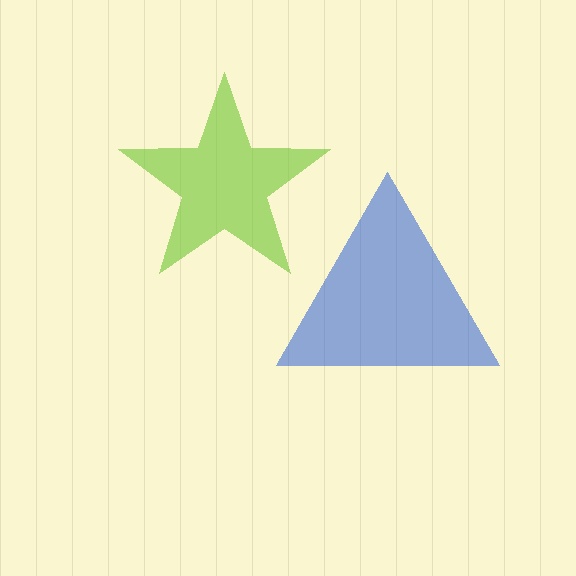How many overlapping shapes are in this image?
There are 2 overlapping shapes in the image.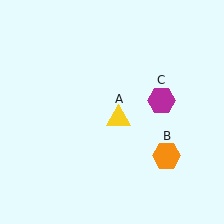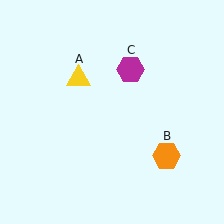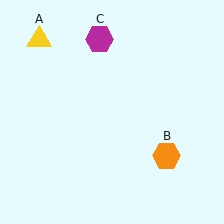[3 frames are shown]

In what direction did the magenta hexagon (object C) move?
The magenta hexagon (object C) moved up and to the left.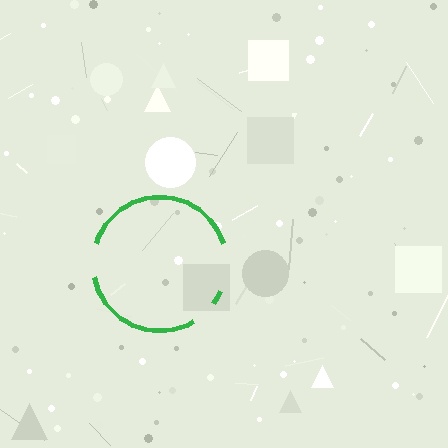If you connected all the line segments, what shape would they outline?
They would outline a circle.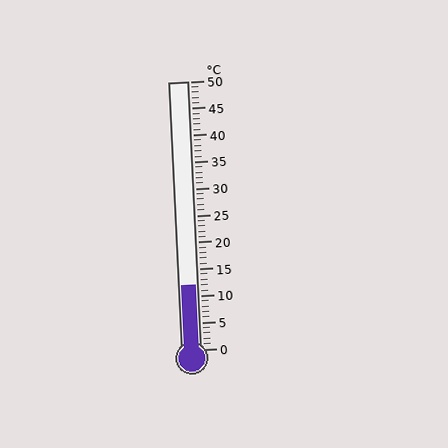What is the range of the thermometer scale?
The thermometer scale ranges from 0°C to 50°C.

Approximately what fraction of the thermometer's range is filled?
The thermometer is filled to approximately 25% of its range.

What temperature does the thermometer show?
The thermometer shows approximately 12°C.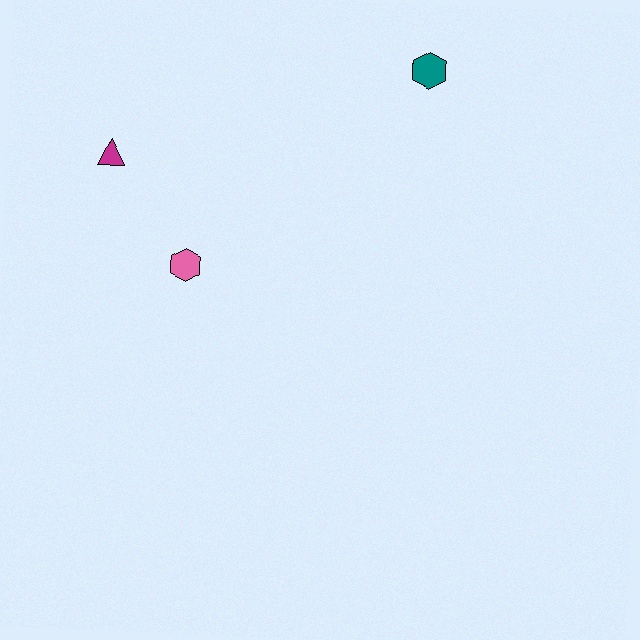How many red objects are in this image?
There are no red objects.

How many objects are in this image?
There are 3 objects.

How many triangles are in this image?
There is 1 triangle.